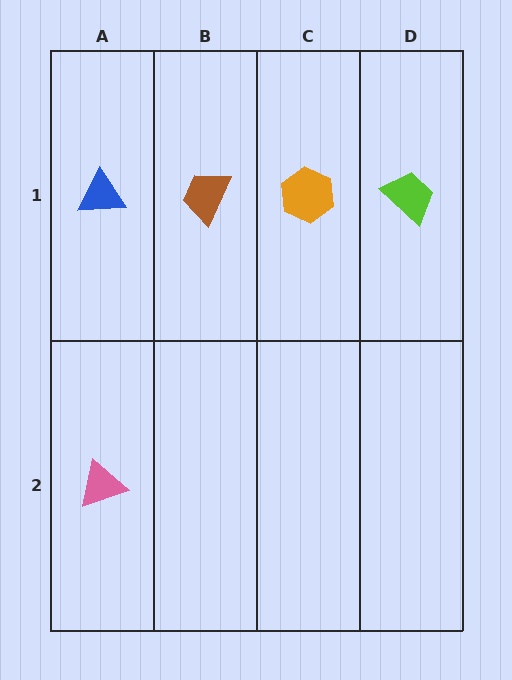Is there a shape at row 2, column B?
No, that cell is empty.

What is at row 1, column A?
A blue triangle.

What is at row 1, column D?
A lime trapezoid.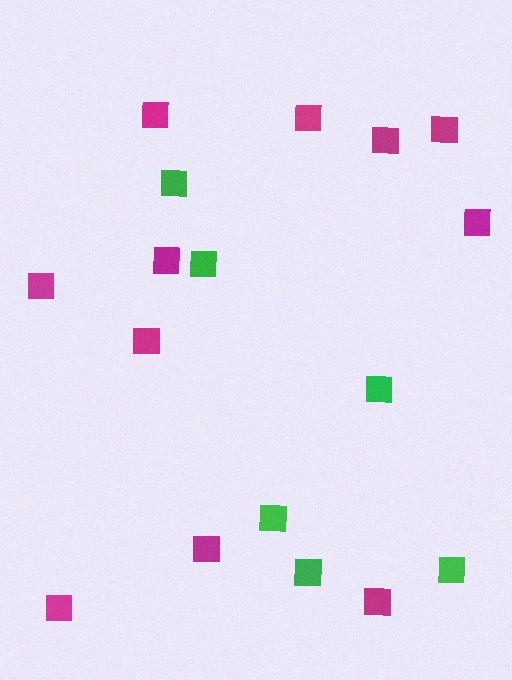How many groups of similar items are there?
There are 2 groups: one group of green squares (6) and one group of magenta squares (11).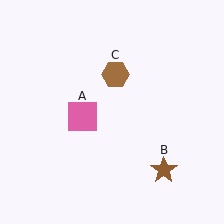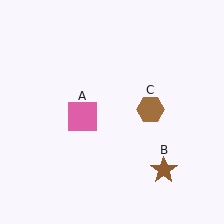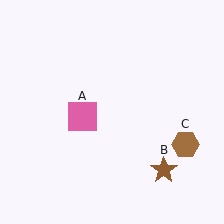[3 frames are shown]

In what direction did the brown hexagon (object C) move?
The brown hexagon (object C) moved down and to the right.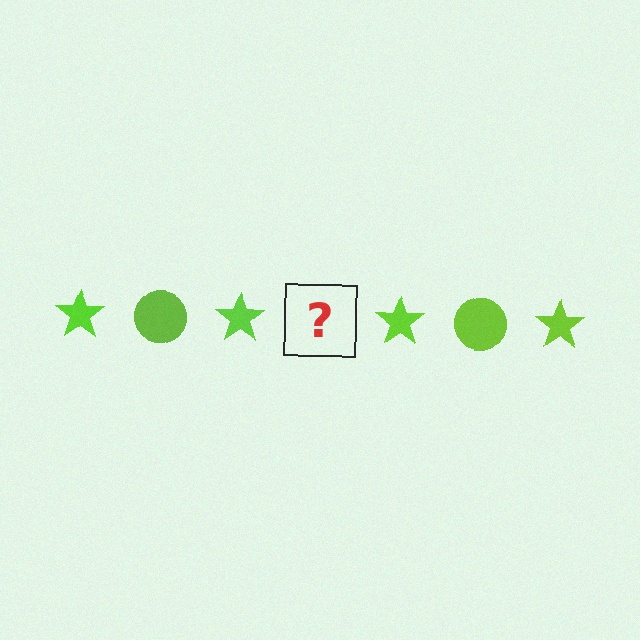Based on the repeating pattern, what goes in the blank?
The blank should be a lime circle.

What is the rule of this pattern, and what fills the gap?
The rule is that the pattern cycles through star, circle shapes in lime. The gap should be filled with a lime circle.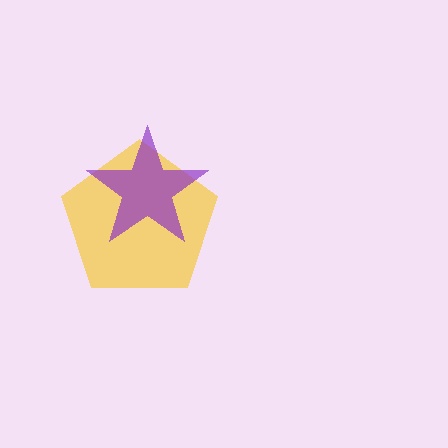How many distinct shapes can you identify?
There are 2 distinct shapes: a yellow pentagon, a purple star.